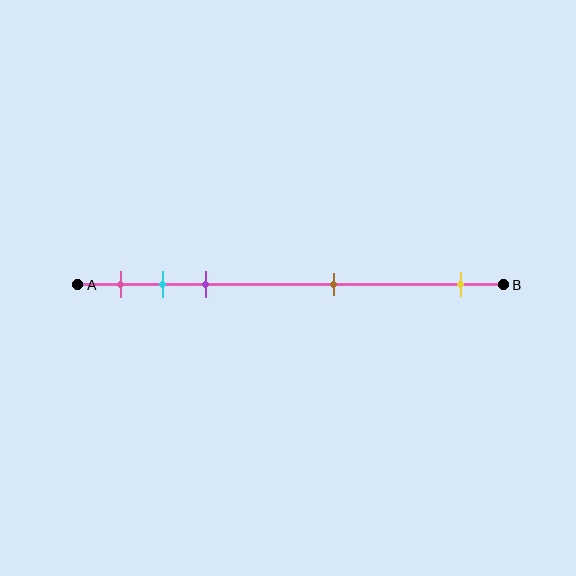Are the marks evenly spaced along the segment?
No, the marks are not evenly spaced.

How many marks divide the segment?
There are 5 marks dividing the segment.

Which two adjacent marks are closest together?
The cyan and purple marks are the closest adjacent pair.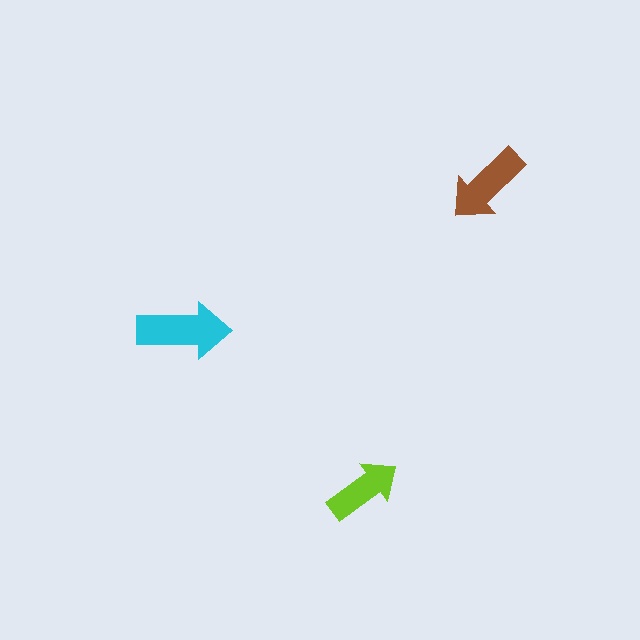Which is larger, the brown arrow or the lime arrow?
The brown one.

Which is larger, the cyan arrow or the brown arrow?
The cyan one.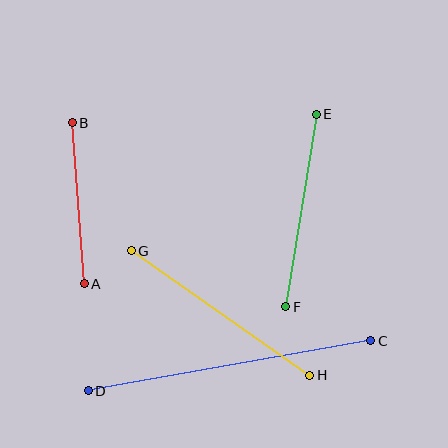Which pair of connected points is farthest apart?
Points C and D are farthest apart.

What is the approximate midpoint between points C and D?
The midpoint is at approximately (229, 366) pixels.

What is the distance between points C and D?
The distance is approximately 287 pixels.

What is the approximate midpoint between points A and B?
The midpoint is at approximately (78, 203) pixels.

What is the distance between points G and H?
The distance is approximately 217 pixels.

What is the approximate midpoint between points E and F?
The midpoint is at approximately (301, 211) pixels.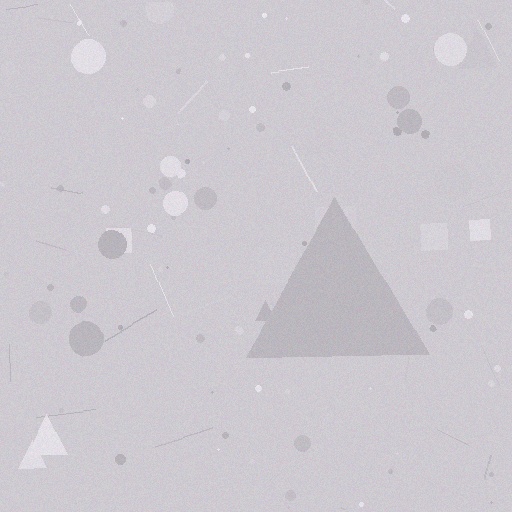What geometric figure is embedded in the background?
A triangle is embedded in the background.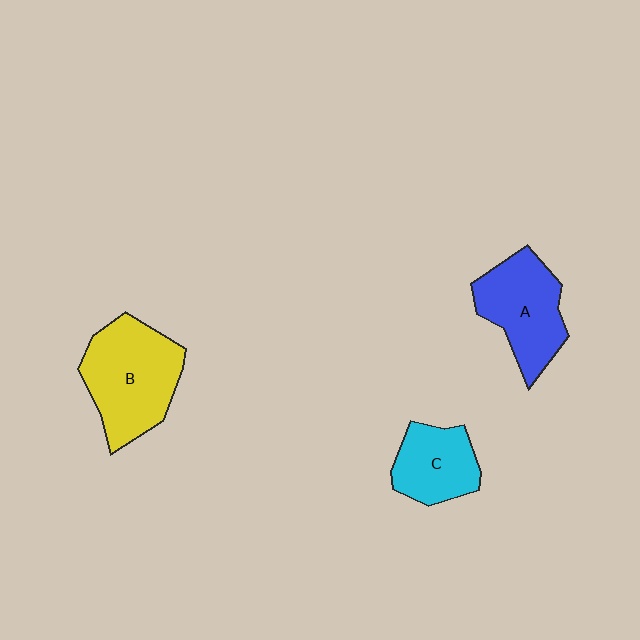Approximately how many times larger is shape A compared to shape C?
Approximately 1.3 times.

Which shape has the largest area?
Shape B (yellow).